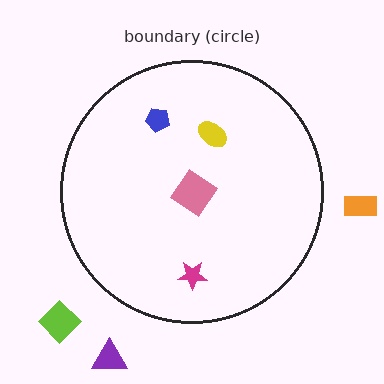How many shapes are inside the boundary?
4 inside, 3 outside.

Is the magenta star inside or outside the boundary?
Inside.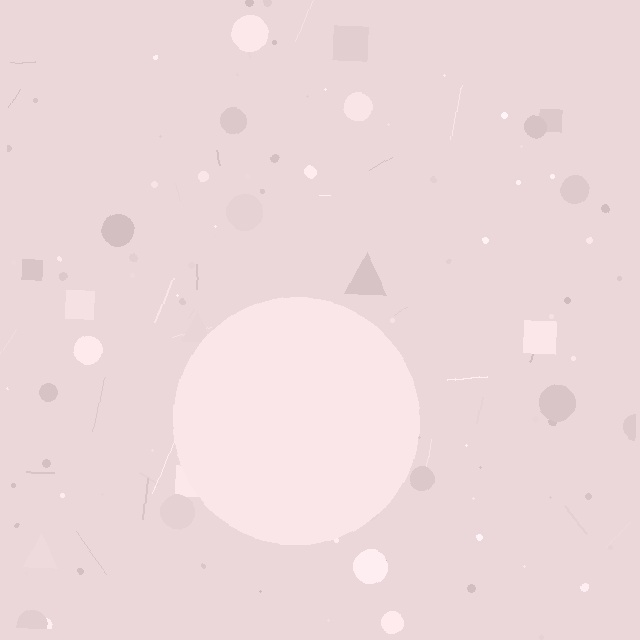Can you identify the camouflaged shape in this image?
The camouflaged shape is a circle.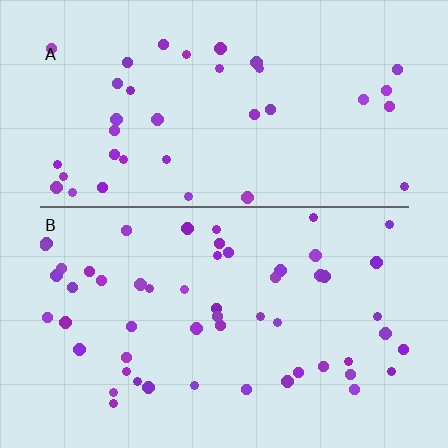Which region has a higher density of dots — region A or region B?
B (the bottom).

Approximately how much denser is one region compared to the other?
Approximately 1.5× — region B over region A.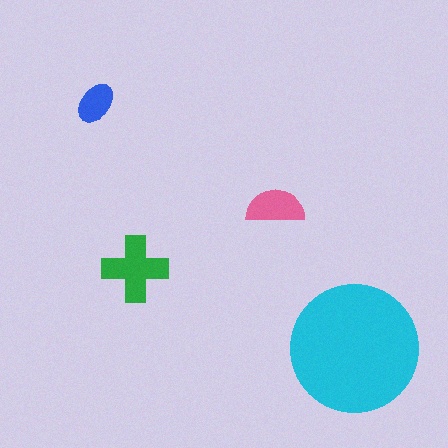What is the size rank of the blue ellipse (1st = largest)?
4th.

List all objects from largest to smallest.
The cyan circle, the green cross, the pink semicircle, the blue ellipse.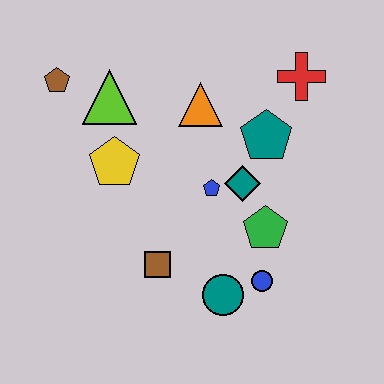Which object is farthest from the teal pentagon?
The brown pentagon is farthest from the teal pentagon.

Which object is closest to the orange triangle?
The teal pentagon is closest to the orange triangle.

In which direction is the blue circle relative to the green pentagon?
The blue circle is below the green pentagon.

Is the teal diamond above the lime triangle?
No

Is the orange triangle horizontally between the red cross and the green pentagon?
No